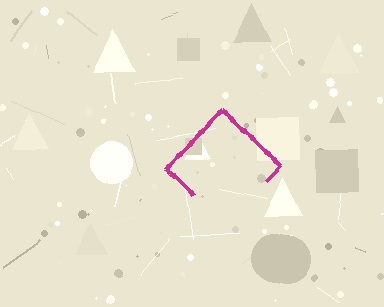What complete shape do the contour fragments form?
The contour fragments form a diamond.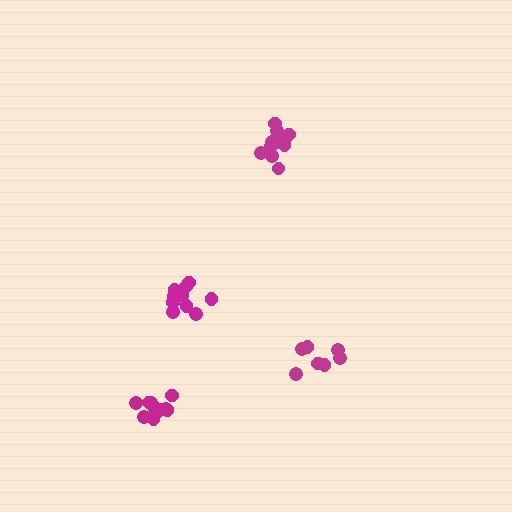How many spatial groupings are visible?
There are 4 spatial groupings.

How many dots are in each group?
Group 1: 11 dots, Group 2: 11 dots, Group 3: 10 dots, Group 4: 7 dots (39 total).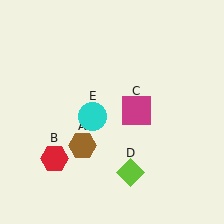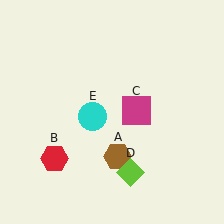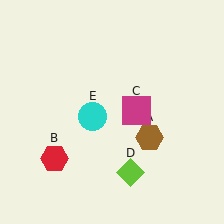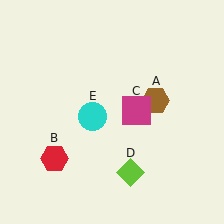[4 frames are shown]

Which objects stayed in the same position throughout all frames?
Red hexagon (object B) and magenta square (object C) and lime diamond (object D) and cyan circle (object E) remained stationary.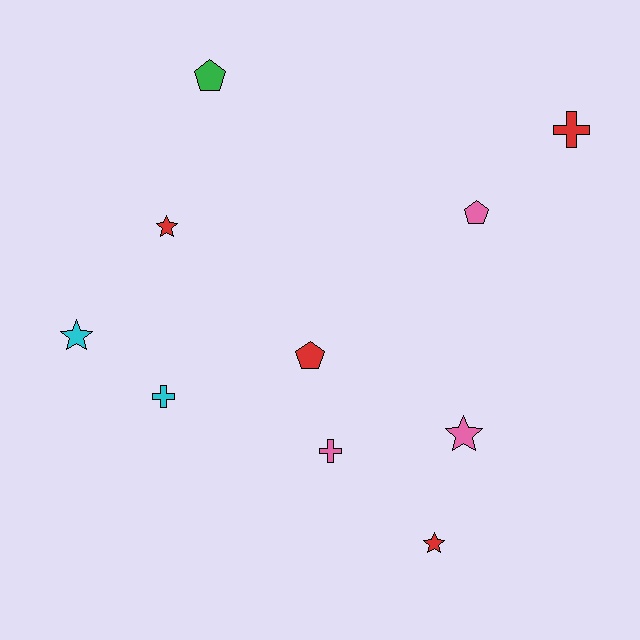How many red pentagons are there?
There is 1 red pentagon.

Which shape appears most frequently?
Star, with 4 objects.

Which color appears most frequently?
Red, with 4 objects.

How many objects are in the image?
There are 10 objects.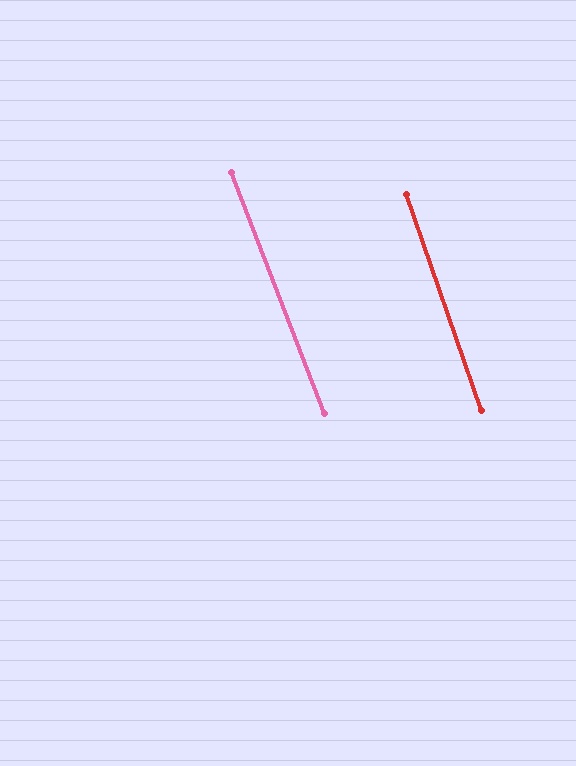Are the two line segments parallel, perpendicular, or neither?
Parallel — their directions differ by only 2.0°.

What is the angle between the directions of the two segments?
Approximately 2 degrees.